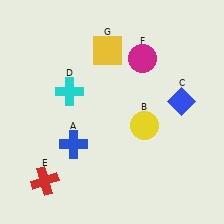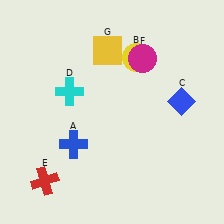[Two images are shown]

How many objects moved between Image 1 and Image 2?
1 object moved between the two images.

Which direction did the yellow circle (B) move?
The yellow circle (B) moved up.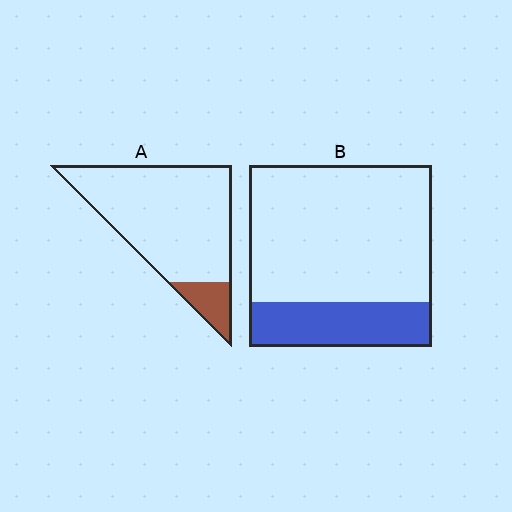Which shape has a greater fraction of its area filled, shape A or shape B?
Shape B.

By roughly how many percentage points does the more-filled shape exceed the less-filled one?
By roughly 10 percentage points (B over A).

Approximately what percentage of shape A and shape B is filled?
A is approximately 15% and B is approximately 25%.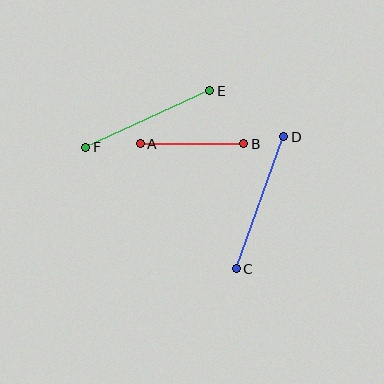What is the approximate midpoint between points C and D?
The midpoint is at approximately (260, 203) pixels.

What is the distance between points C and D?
The distance is approximately 140 pixels.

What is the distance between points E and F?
The distance is approximately 136 pixels.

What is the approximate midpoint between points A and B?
The midpoint is at approximately (192, 144) pixels.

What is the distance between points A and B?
The distance is approximately 104 pixels.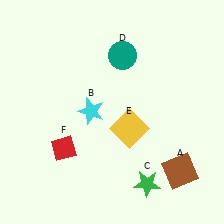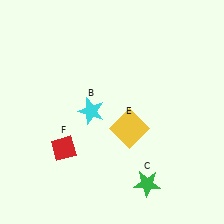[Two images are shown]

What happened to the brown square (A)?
The brown square (A) was removed in Image 2. It was in the bottom-right area of Image 1.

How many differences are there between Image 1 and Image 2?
There are 2 differences between the two images.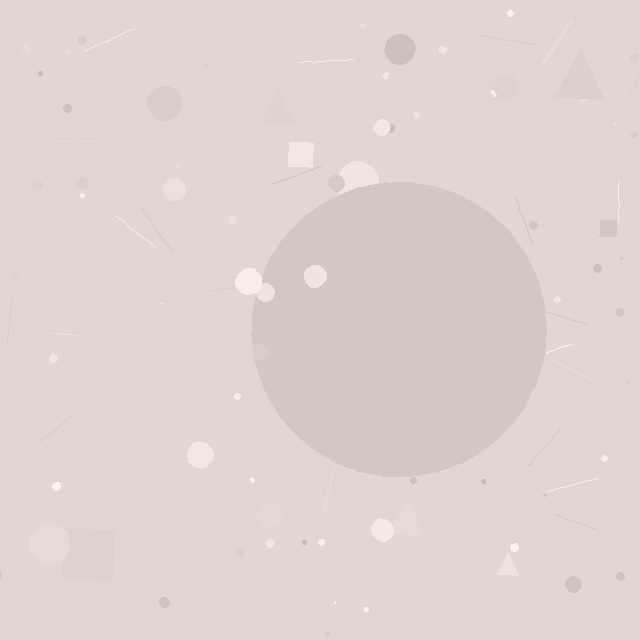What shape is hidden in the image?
A circle is hidden in the image.